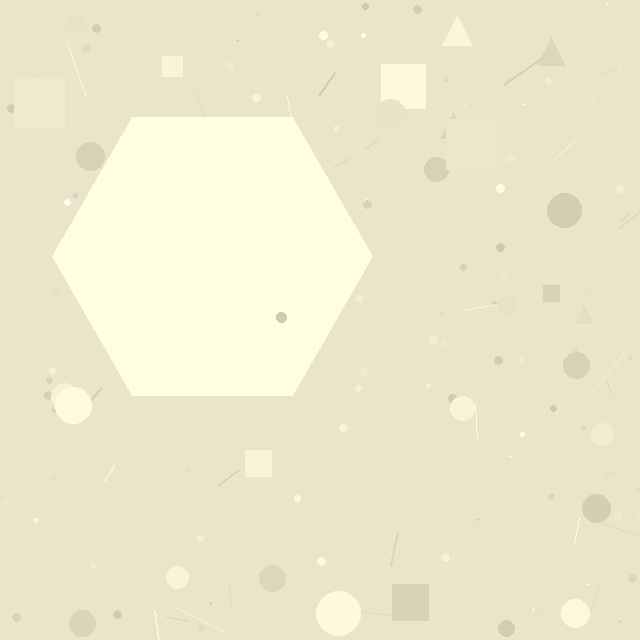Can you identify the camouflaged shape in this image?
The camouflaged shape is a hexagon.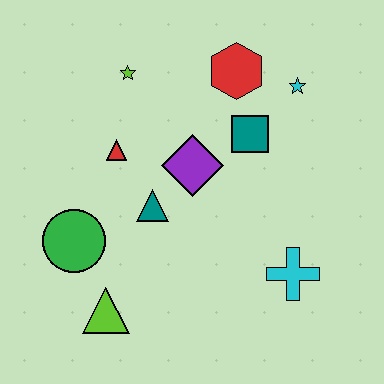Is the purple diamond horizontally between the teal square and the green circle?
Yes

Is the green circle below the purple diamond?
Yes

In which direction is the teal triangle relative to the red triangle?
The teal triangle is below the red triangle.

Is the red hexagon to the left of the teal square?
Yes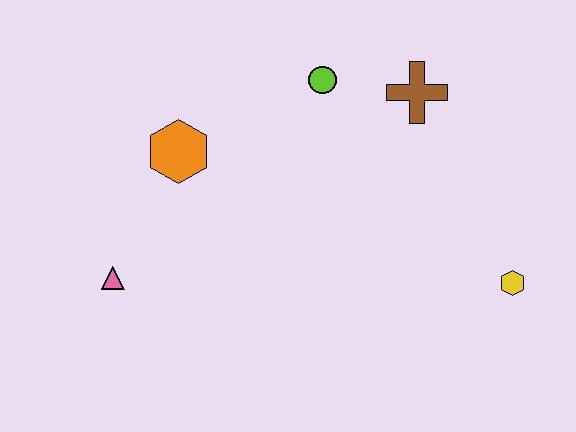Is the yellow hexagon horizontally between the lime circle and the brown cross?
No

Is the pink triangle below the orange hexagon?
Yes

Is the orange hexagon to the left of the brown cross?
Yes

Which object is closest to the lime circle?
The brown cross is closest to the lime circle.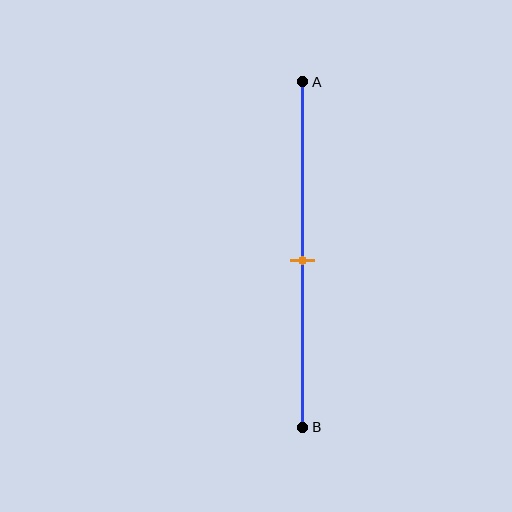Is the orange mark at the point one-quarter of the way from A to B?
No, the mark is at about 50% from A, not at the 25% one-quarter point.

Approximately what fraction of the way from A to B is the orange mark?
The orange mark is approximately 50% of the way from A to B.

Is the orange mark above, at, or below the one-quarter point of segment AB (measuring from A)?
The orange mark is below the one-quarter point of segment AB.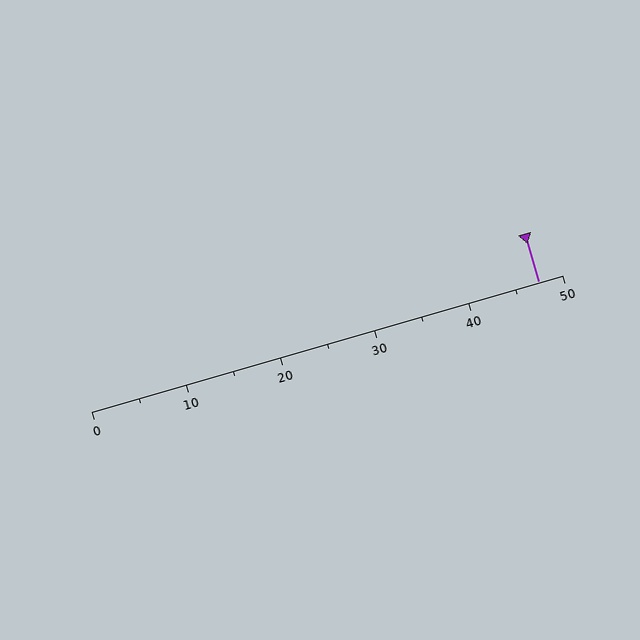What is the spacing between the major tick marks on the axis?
The major ticks are spaced 10 apart.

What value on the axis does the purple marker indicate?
The marker indicates approximately 47.5.